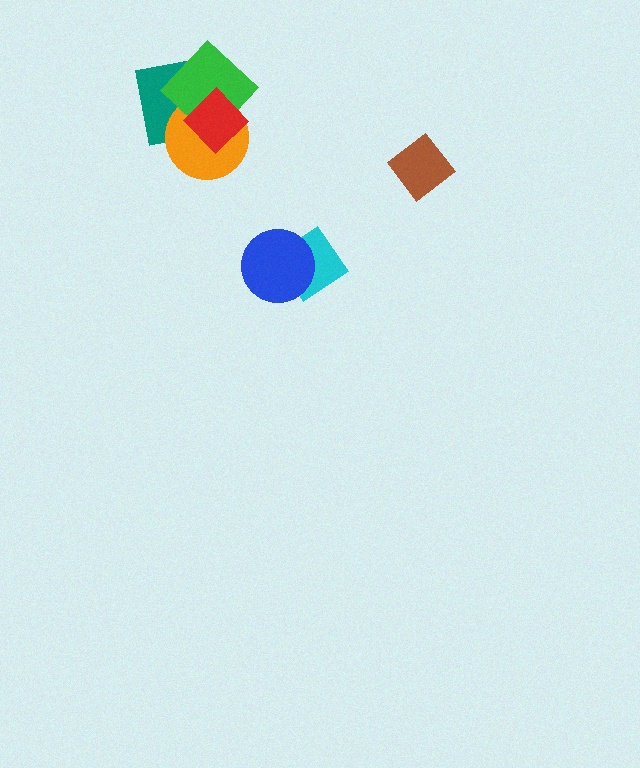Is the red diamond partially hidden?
No, no other shape covers it.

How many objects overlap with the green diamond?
3 objects overlap with the green diamond.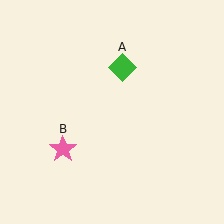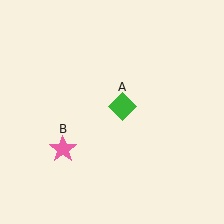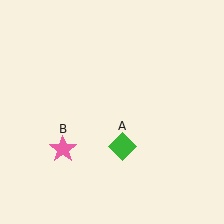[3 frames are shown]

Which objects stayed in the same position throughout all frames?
Pink star (object B) remained stationary.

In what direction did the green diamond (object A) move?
The green diamond (object A) moved down.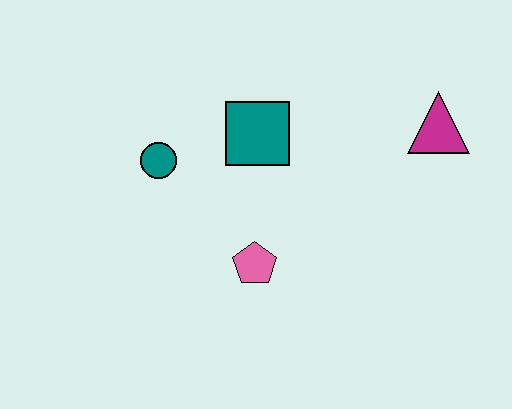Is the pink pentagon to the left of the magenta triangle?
Yes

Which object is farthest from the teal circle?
The magenta triangle is farthest from the teal circle.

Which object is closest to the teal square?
The teal circle is closest to the teal square.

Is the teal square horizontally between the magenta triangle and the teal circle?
Yes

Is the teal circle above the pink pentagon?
Yes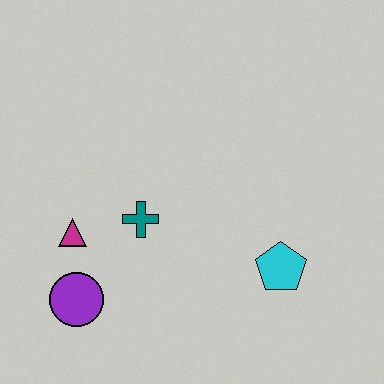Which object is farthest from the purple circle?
The cyan pentagon is farthest from the purple circle.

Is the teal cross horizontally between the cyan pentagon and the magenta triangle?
Yes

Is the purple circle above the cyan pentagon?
No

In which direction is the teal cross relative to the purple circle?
The teal cross is above the purple circle.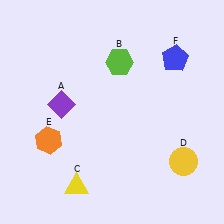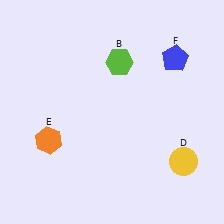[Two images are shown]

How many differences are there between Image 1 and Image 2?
There are 2 differences between the two images.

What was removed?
The yellow triangle (C), the purple diamond (A) were removed in Image 2.